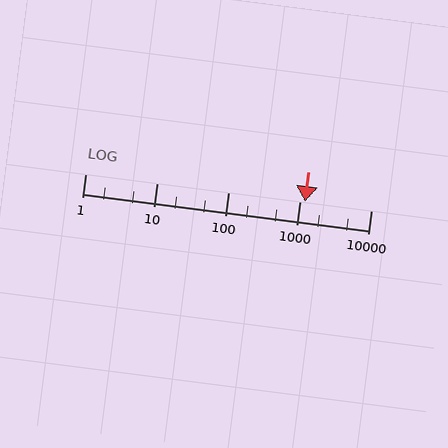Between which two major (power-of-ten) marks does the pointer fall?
The pointer is between 1000 and 10000.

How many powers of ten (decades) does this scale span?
The scale spans 4 decades, from 1 to 10000.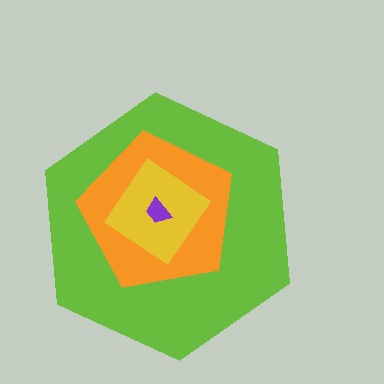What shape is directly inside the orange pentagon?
The yellow diamond.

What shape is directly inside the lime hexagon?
The orange pentagon.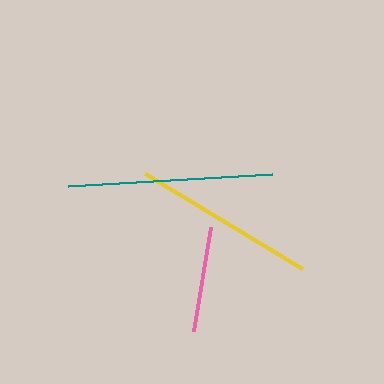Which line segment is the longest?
The teal line is the longest at approximately 204 pixels.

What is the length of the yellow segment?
The yellow segment is approximately 184 pixels long.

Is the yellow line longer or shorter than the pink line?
The yellow line is longer than the pink line.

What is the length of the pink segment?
The pink segment is approximately 105 pixels long.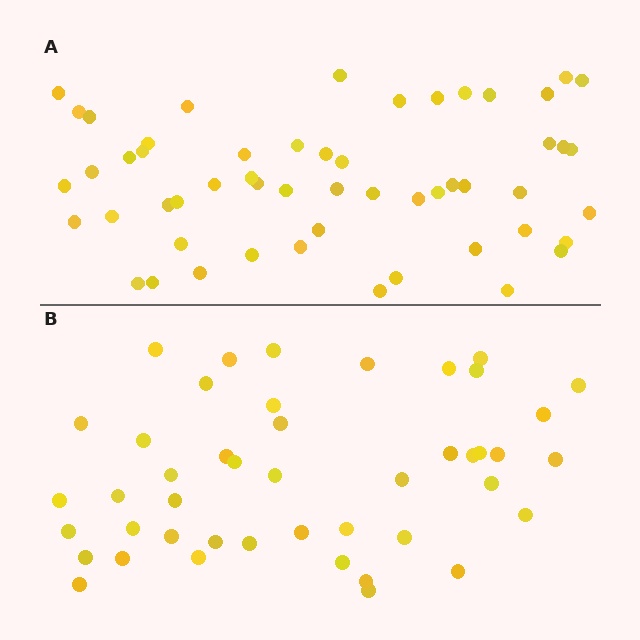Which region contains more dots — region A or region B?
Region A (the top region) has more dots.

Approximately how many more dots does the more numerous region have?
Region A has roughly 8 or so more dots than region B.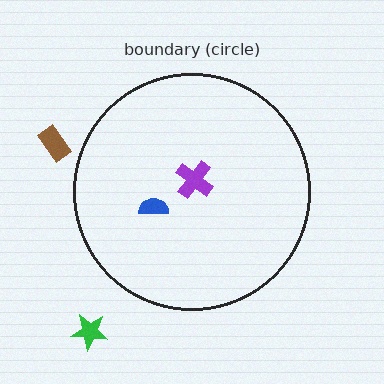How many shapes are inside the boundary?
2 inside, 2 outside.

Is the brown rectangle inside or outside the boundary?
Outside.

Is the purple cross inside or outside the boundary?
Inside.